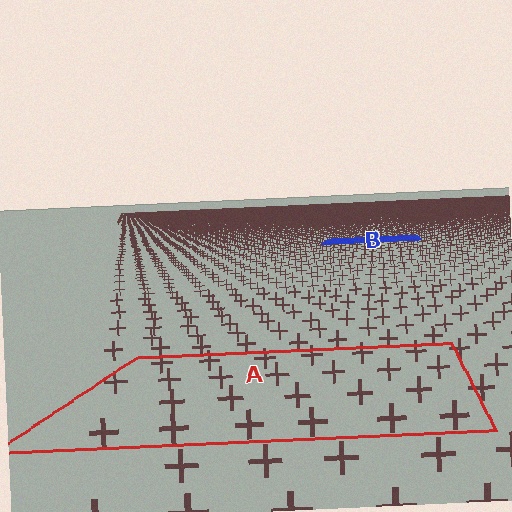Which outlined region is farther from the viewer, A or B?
Region B is farther from the viewer — the texture elements inside it appear smaller and more densely packed.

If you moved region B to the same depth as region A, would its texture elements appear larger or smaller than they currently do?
They would appear larger. At a closer depth, the same texture elements are projected at a bigger on-screen size.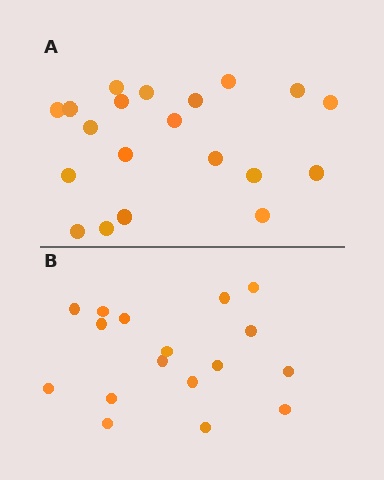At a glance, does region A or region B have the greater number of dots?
Region A (the top region) has more dots.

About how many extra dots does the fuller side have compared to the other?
Region A has just a few more — roughly 2 or 3 more dots than region B.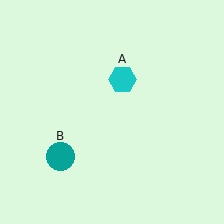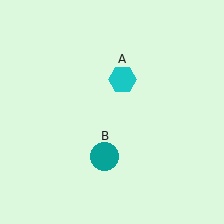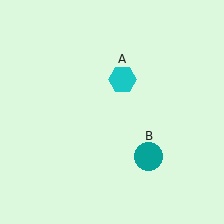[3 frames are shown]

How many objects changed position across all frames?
1 object changed position: teal circle (object B).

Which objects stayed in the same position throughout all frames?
Cyan hexagon (object A) remained stationary.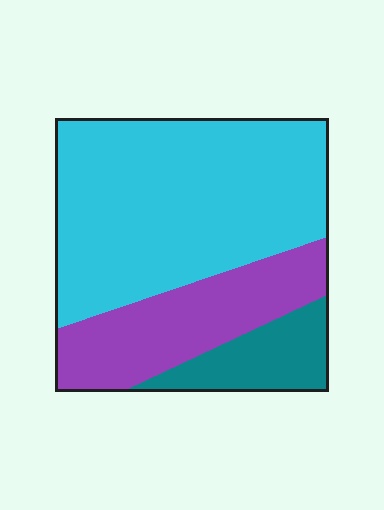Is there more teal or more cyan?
Cyan.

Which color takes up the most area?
Cyan, at roughly 60%.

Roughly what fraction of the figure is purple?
Purple takes up about one quarter (1/4) of the figure.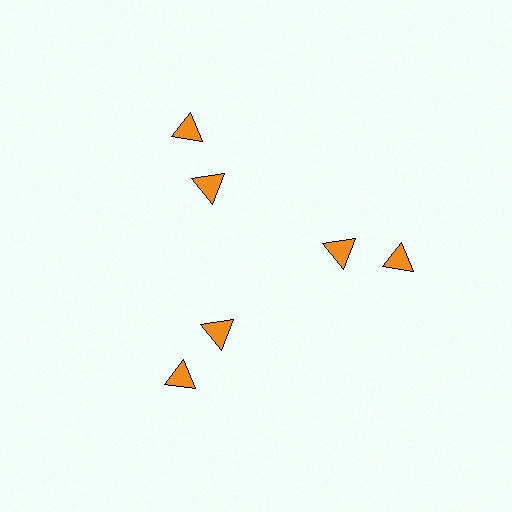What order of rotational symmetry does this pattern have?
This pattern has 3-fold rotational symmetry.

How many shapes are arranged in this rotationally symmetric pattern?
There are 6 shapes, arranged in 3 groups of 2.